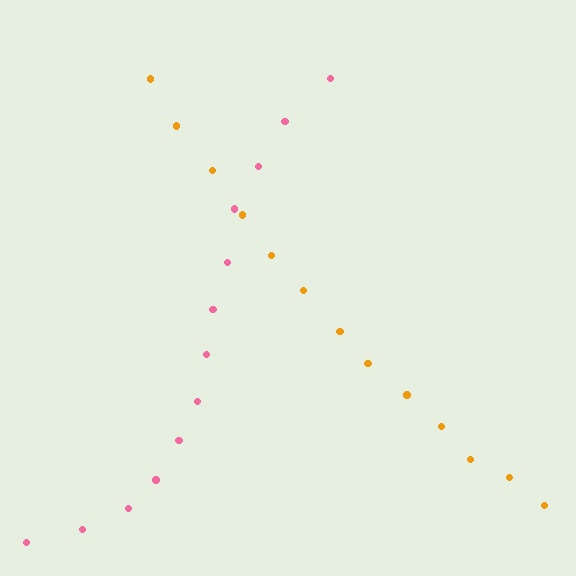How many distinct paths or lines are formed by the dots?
There are 2 distinct paths.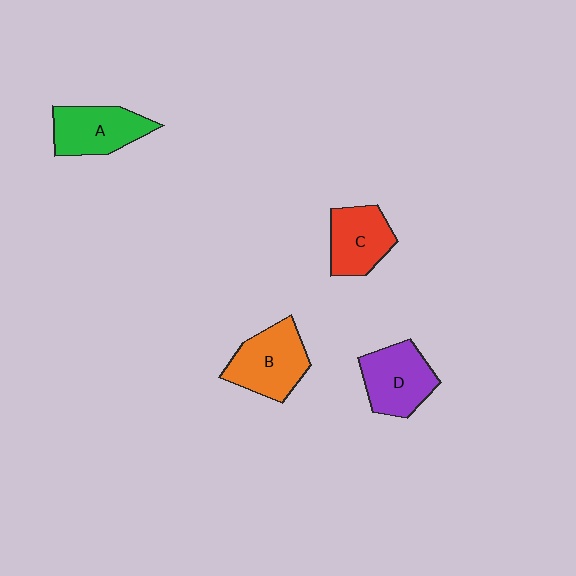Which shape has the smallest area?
Shape C (red).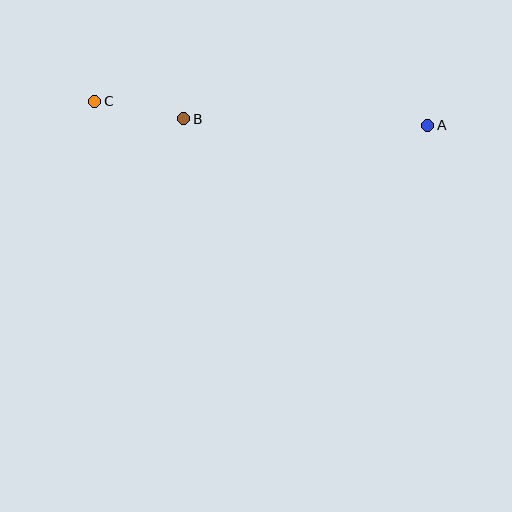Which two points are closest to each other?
Points B and C are closest to each other.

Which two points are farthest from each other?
Points A and C are farthest from each other.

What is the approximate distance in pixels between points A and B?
The distance between A and B is approximately 244 pixels.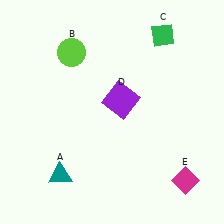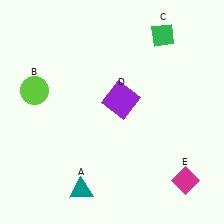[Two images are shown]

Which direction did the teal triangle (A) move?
The teal triangle (A) moved right.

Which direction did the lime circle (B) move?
The lime circle (B) moved down.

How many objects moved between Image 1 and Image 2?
2 objects moved between the two images.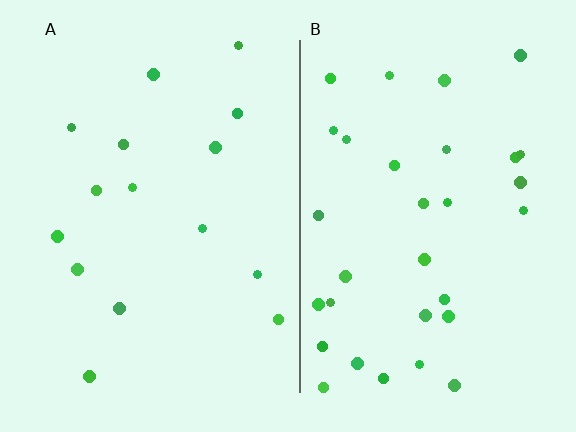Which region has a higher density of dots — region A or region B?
B (the right).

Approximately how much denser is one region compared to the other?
Approximately 2.1× — region B over region A.